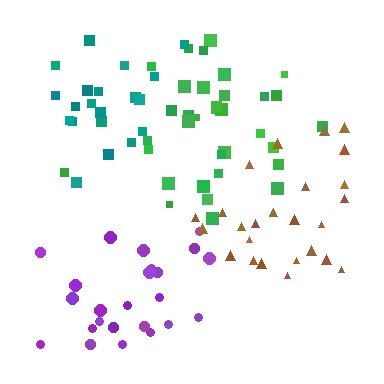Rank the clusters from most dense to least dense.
green, teal, brown, purple.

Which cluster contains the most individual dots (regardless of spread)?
Green (34).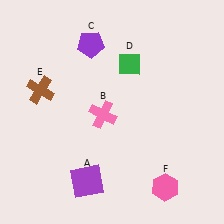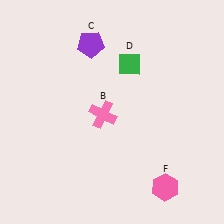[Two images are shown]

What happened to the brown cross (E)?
The brown cross (E) was removed in Image 2. It was in the top-left area of Image 1.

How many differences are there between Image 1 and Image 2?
There are 2 differences between the two images.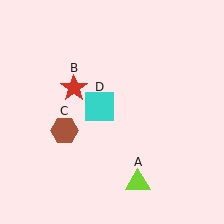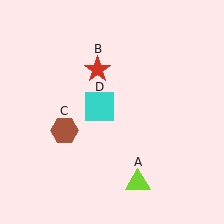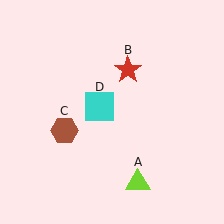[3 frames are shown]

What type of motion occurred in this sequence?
The red star (object B) rotated clockwise around the center of the scene.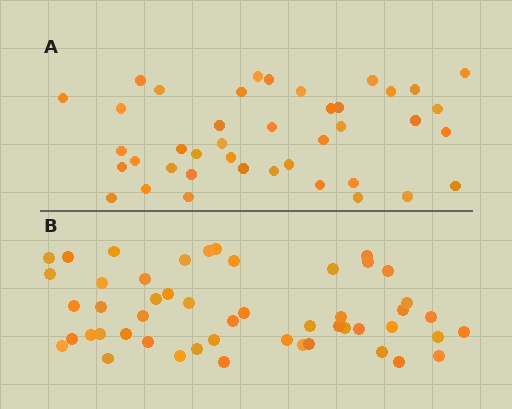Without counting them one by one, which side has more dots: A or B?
Region B (the bottom region) has more dots.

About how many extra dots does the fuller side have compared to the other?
Region B has roughly 8 or so more dots than region A.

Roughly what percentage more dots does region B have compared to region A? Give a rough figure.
About 20% more.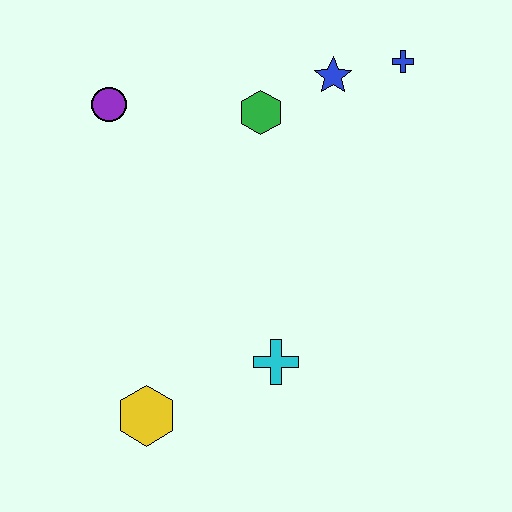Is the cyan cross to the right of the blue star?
No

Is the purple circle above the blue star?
No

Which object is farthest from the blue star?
The yellow hexagon is farthest from the blue star.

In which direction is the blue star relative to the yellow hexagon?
The blue star is above the yellow hexagon.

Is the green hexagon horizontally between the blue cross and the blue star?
No